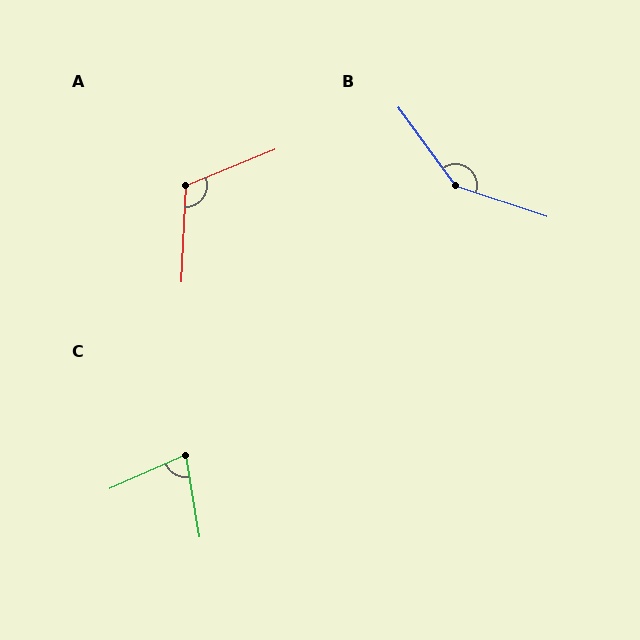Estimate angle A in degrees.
Approximately 115 degrees.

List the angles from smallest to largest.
C (76°), A (115°), B (145°).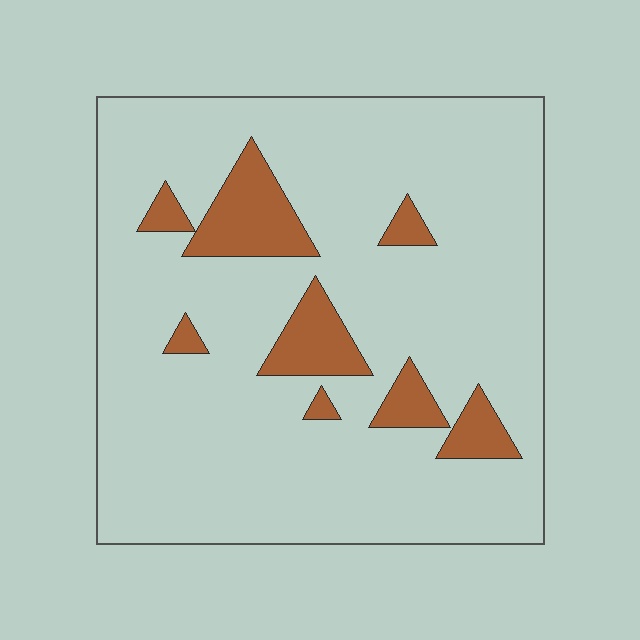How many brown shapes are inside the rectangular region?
8.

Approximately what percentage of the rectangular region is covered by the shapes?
Approximately 15%.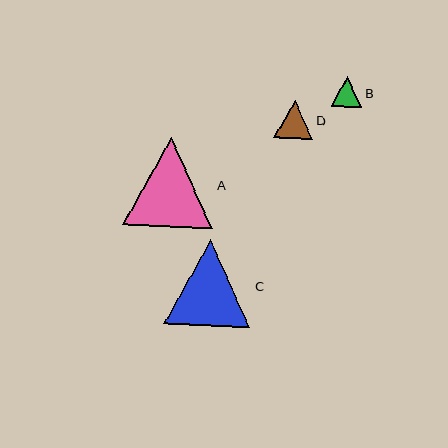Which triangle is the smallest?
Triangle B is the smallest with a size of approximately 30 pixels.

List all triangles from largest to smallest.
From largest to smallest: A, C, D, B.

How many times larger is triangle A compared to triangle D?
Triangle A is approximately 2.3 times the size of triangle D.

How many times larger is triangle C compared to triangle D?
Triangle C is approximately 2.2 times the size of triangle D.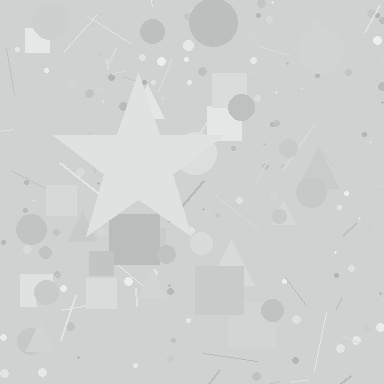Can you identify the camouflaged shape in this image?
The camouflaged shape is a star.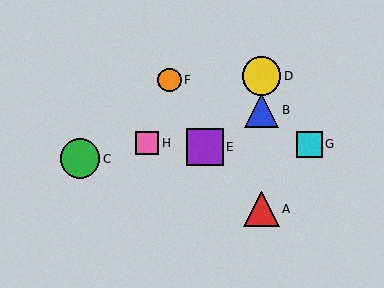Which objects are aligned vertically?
Objects A, B, D are aligned vertically.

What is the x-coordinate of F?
Object F is at x≈170.